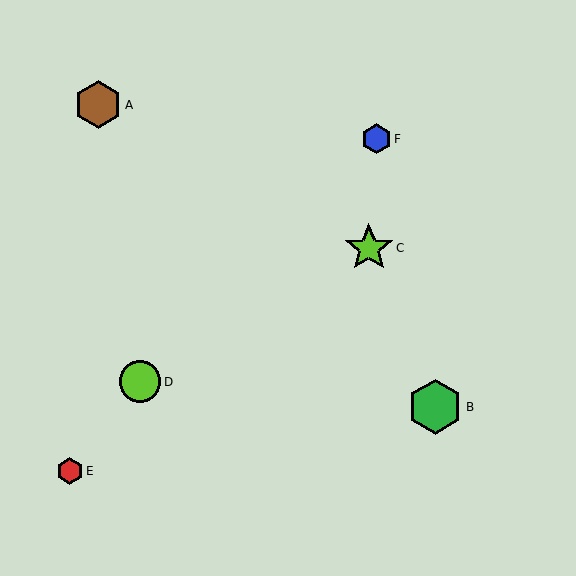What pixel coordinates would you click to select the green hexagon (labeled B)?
Click at (435, 407) to select the green hexagon B.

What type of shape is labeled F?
Shape F is a blue hexagon.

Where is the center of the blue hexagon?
The center of the blue hexagon is at (376, 139).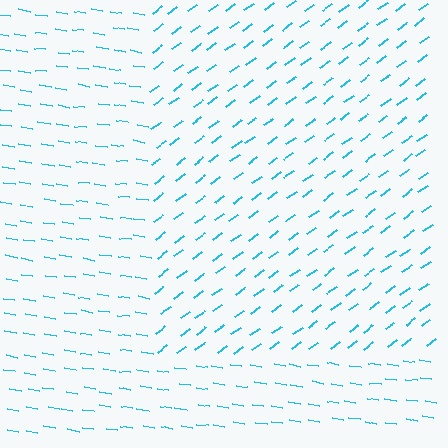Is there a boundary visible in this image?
Yes, there is a texture boundary formed by a change in line orientation.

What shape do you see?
I see a rectangle.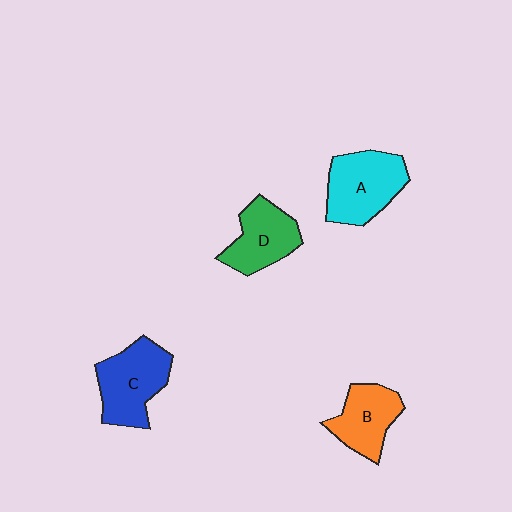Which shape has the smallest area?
Shape B (orange).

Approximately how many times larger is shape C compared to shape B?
Approximately 1.3 times.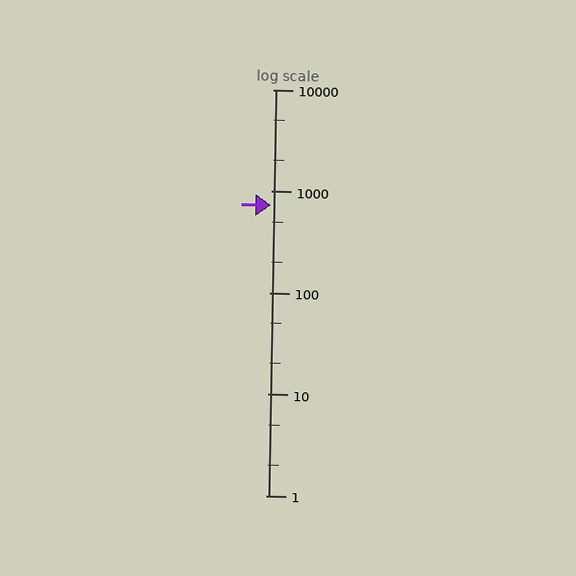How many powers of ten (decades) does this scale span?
The scale spans 4 decades, from 1 to 10000.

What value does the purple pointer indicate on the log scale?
The pointer indicates approximately 730.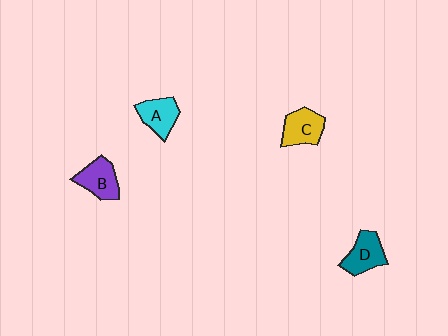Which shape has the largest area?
Shape D (teal).